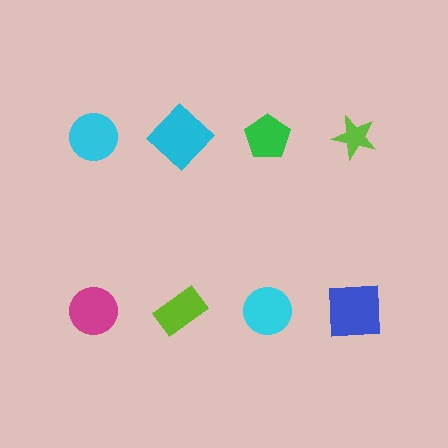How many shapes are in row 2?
4 shapes.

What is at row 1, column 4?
A lime star.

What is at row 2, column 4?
A blue square.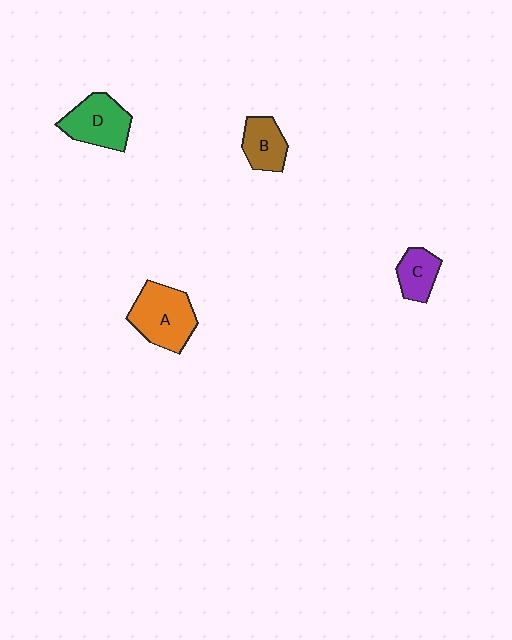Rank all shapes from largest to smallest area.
From largest to smallest: A (orange), D (green), B (brown), C (purple).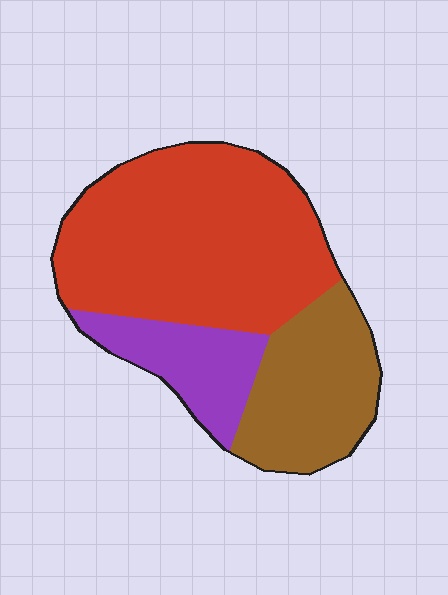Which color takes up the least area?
Purple, at roughly 15%.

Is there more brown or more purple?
Brown.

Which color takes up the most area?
Red, at roughly 55%.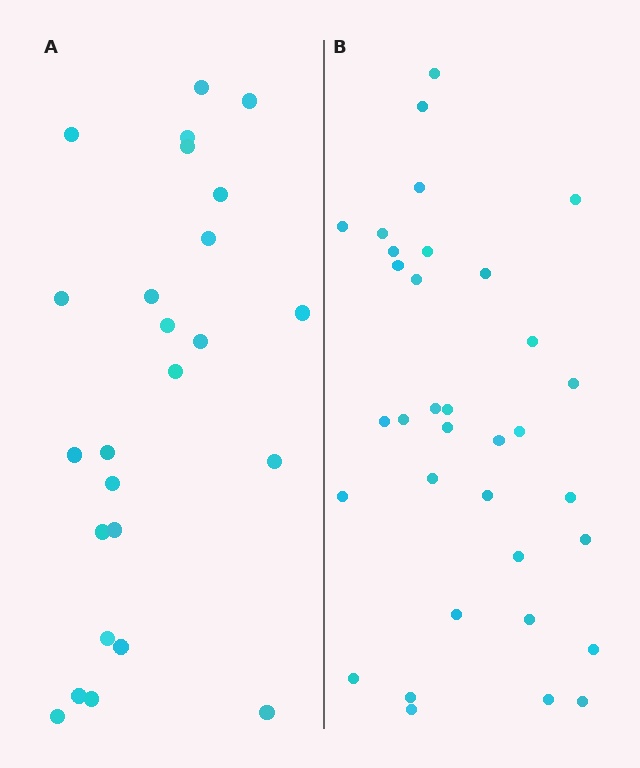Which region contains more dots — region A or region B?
Region B (the right region) has more dots.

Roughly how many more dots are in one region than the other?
Region B has roughly 8 or so more dots than region A.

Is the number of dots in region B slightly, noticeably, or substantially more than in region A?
Region B has noticeably more, but not dramatically so. The ratio is roughly 1.4 to 1.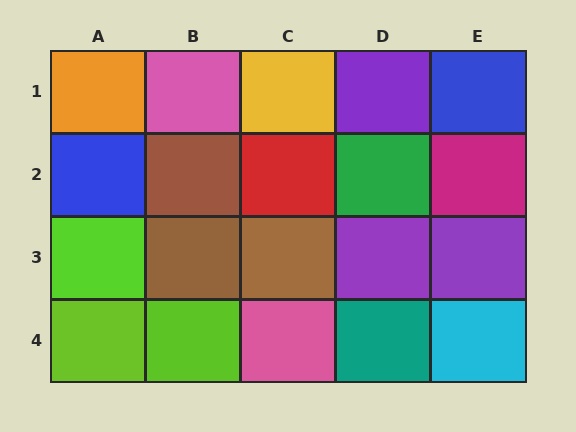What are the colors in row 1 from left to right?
Orange, pink, yellow, purple, blue.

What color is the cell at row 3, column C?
Brown.